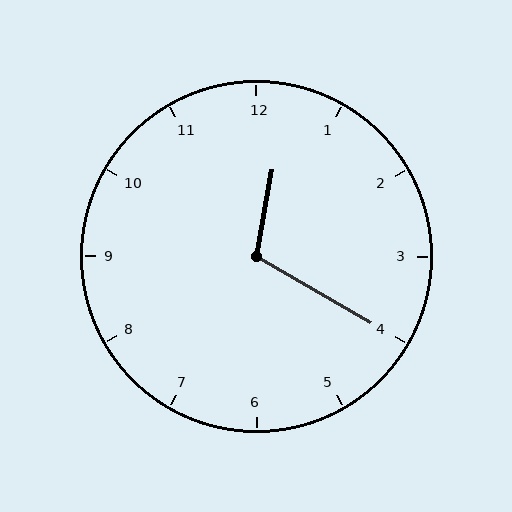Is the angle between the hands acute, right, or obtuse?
It is obtuse.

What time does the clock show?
12:20.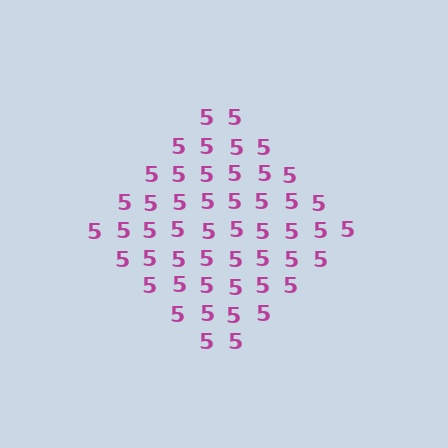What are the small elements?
The small elements are digit 5's.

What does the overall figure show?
The overall figure shows a diamond.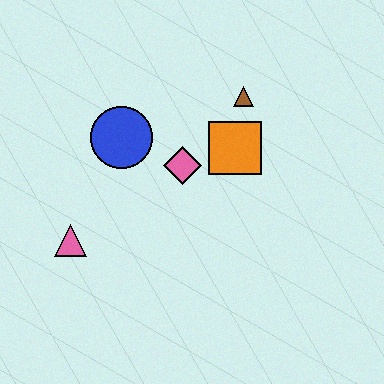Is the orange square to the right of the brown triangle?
No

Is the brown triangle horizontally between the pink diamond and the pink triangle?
No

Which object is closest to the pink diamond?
The orange square is closest to the pink diamond.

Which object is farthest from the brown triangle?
The pink triangle is farthest from the brown triangle.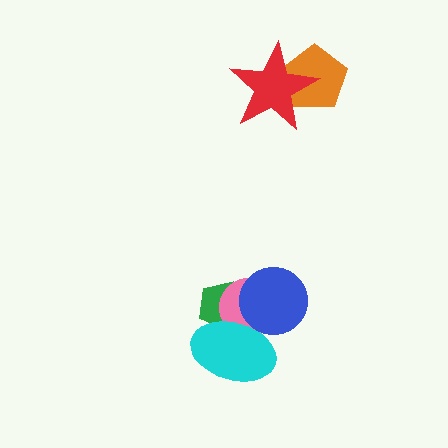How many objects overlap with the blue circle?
3 objects overlap with the blue circle.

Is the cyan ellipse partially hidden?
Yes, it is partially covered by another shape.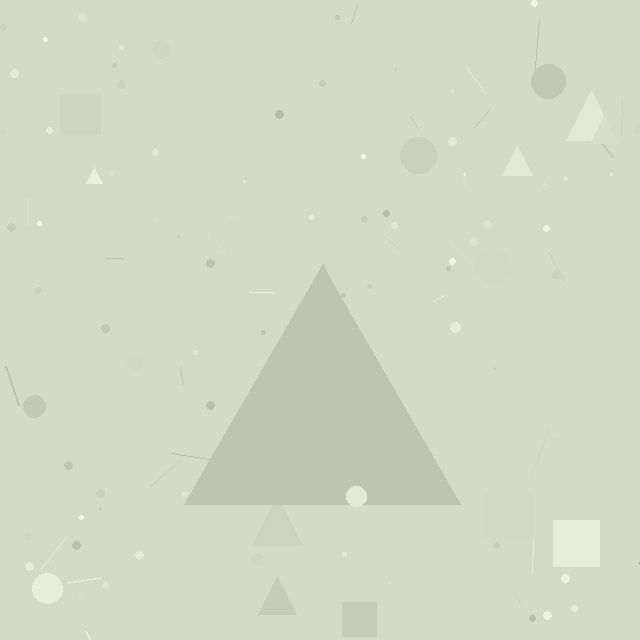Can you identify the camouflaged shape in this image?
The camouflaged shape is a triangle.